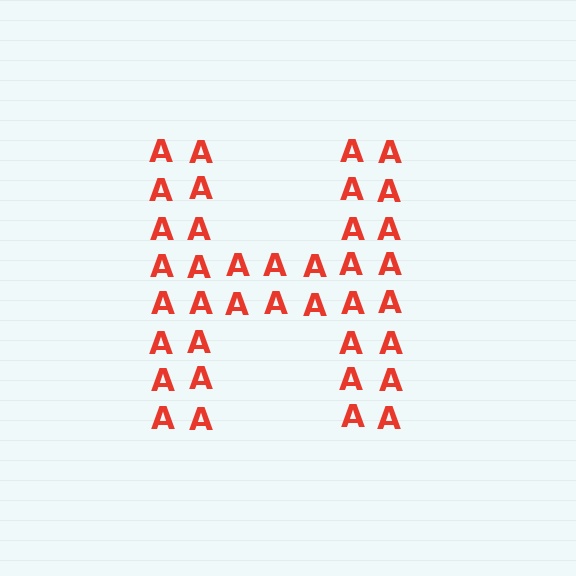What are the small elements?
The small elements are letter A's.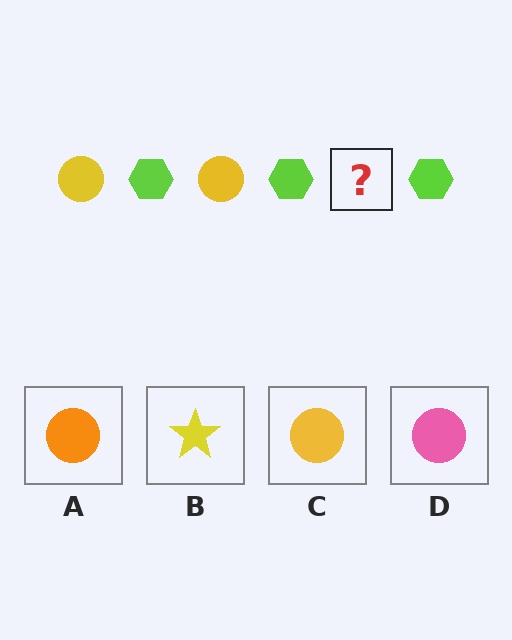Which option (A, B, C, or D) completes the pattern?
C.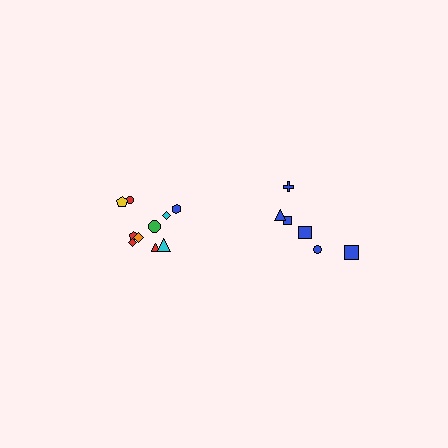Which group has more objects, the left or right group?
The left group.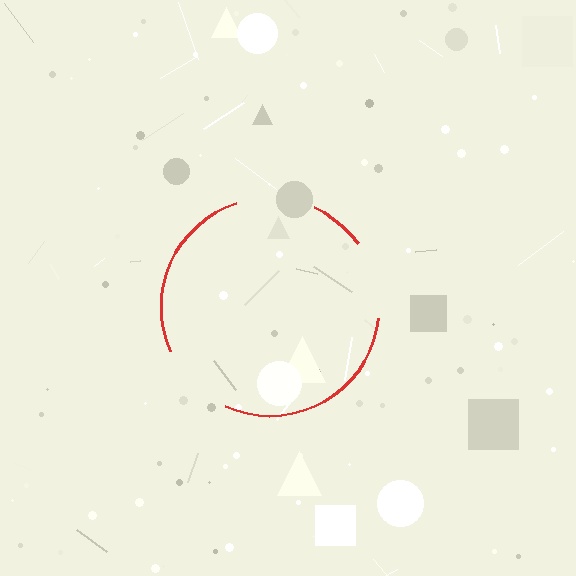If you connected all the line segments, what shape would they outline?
They would outline a circle.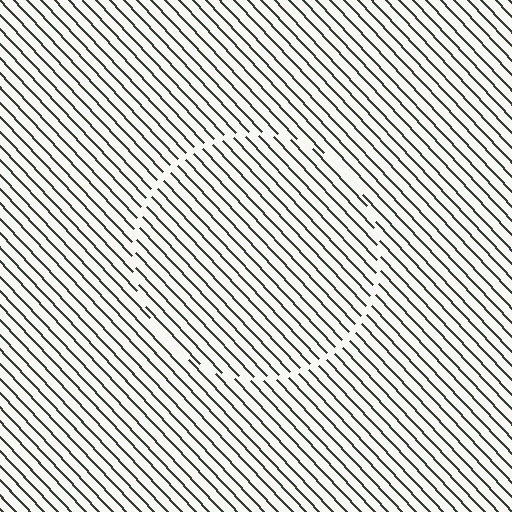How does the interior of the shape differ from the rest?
The interior of the shape contains the same grating, shifted by half a period — the contour is defined by the phase discontinuity where line-ends from the inner and outer gratings abut.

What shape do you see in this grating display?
An illusory circle. The interior of the shape contains the same grating, shifted by half a period — the contour is defined by the phase discontinuity where line-ends from the inner and outer gratings abut.